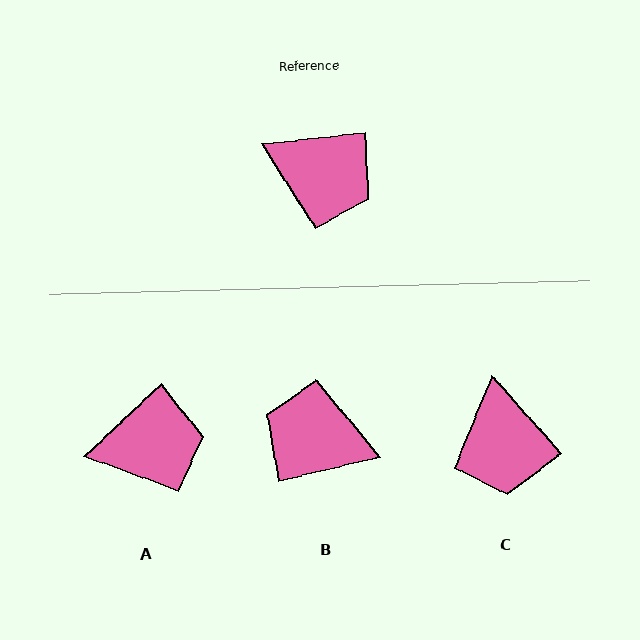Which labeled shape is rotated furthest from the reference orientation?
B, about 172 degrees away.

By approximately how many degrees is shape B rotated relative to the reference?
Approximately 172 degrees clockwise.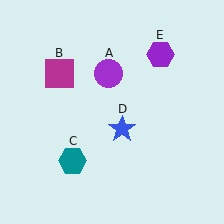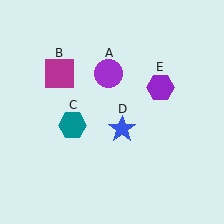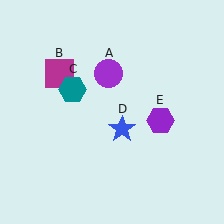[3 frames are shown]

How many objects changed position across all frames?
2 objects changed position: teal hexagon (object C), purple hexagon (object E).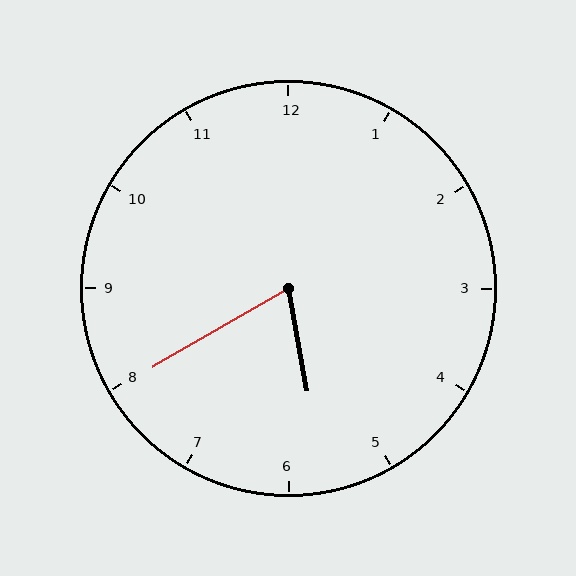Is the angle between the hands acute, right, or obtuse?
It is acute.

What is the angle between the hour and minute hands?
Approximately 70 degrees.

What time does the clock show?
5:40.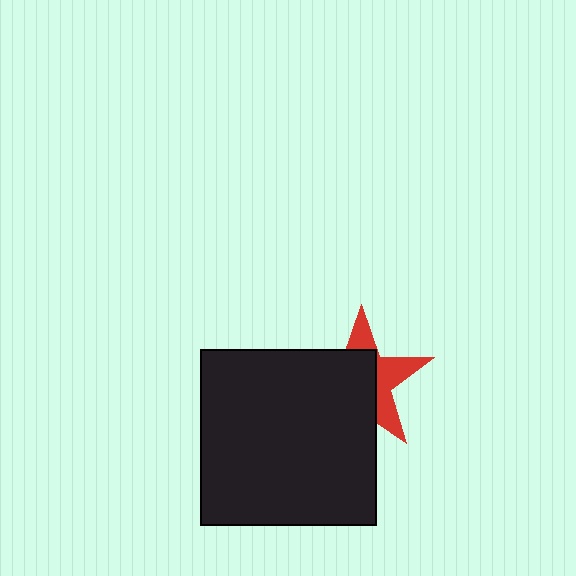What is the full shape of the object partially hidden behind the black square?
The partially hidden object is a red star.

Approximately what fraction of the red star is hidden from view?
Roughly 60% of the red star is hidden behind the black square.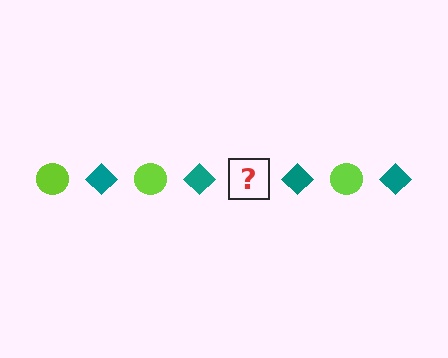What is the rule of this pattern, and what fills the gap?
The rule is that the pattern alternates between lime circle and teal diamond. The gap should be filled with a lime circle.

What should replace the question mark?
The question mark should be replaced with a lime circle.